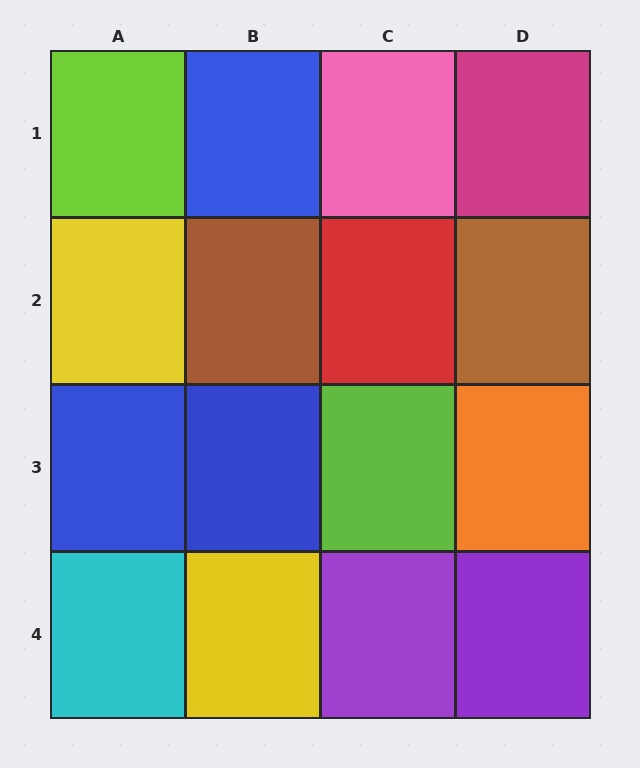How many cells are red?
1 cell is red.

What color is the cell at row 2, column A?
Yellow.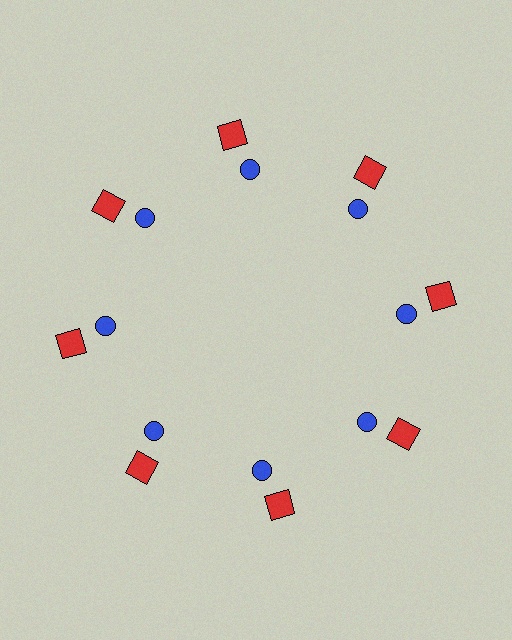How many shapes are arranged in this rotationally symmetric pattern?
There are 16 shapes, arranged in 8 groups of 2.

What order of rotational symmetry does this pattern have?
This pattern has 8-fold rotational symmetry.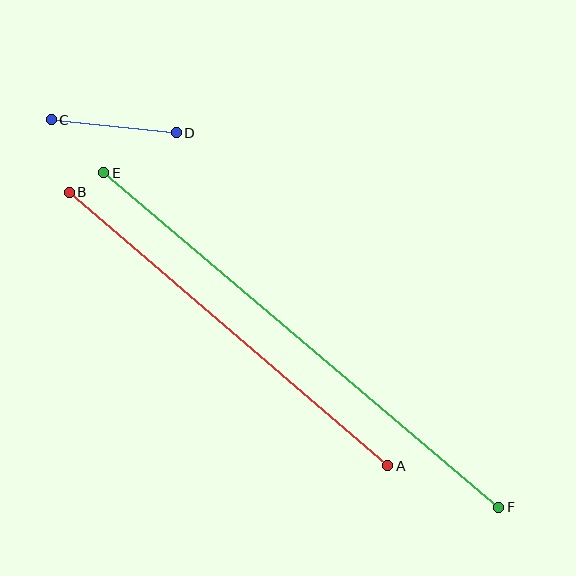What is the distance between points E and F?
The distance is approximately 518 pixels.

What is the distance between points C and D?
The distance is approximately 126 pixels.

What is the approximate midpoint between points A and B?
The midpoint is at approximately (229, 329) pixels.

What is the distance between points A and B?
The distance is approximately 420 pixels.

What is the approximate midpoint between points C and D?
The midpoint is at approximately (114, 126) pixels.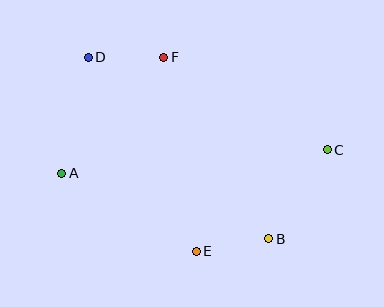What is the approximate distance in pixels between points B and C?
The distance between B and C is approximately 107 pixels.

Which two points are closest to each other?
Points B and E are closest to each other.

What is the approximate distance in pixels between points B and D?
The distance between B and D is approximately 256 pixels.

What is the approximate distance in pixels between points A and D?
The distance between A and D is approximately 119 pixels.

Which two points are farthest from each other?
Points A and C are farthest from each other.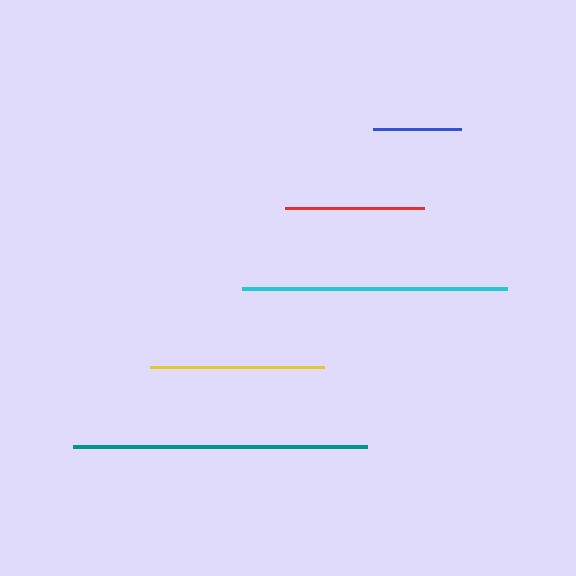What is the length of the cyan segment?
The cyan segment is approximately 265 pixels long.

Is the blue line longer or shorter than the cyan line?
The cyan line is longer than the blue line.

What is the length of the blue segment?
The blue segment is approximately 89 pixels long.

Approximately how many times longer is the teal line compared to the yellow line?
The teal line is approximately 1.7 times the length of the yellow line.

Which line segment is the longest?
The teal line is the longest at approximately 294 pixels.